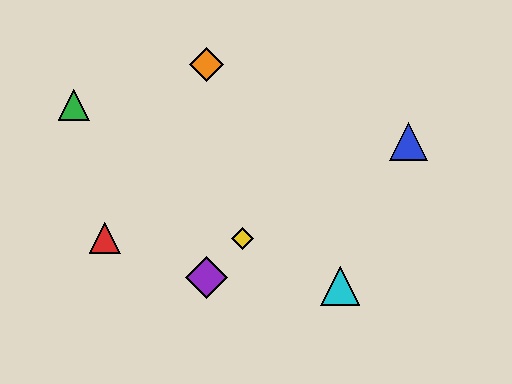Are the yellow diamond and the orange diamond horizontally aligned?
No, the yellow diamond is at y≈238 and the orange diamond is at y≈65.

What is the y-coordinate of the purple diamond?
The purple diamond is at y≈278.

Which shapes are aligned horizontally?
The red triangle, the yellow diamond are aligned horizontally.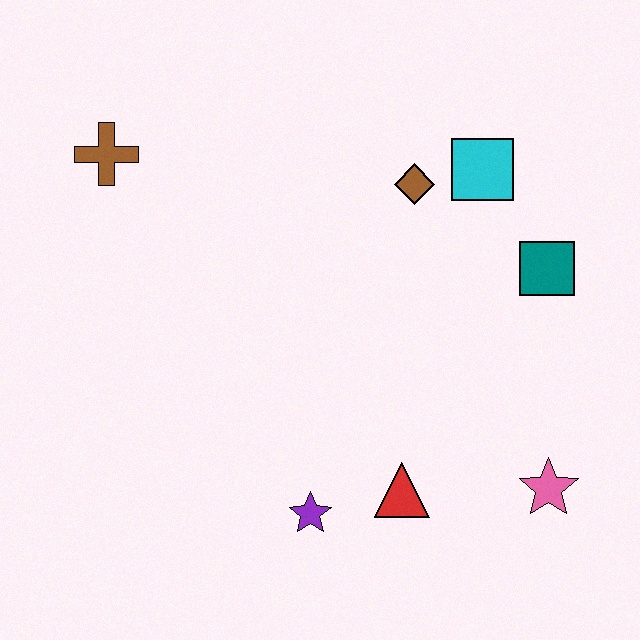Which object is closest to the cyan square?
The brown diamond is closest to the cyan square.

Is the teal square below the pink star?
No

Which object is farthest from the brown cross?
The pink star is farthest from the brown cross.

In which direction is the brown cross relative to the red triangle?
The brown cross is above the red triangle.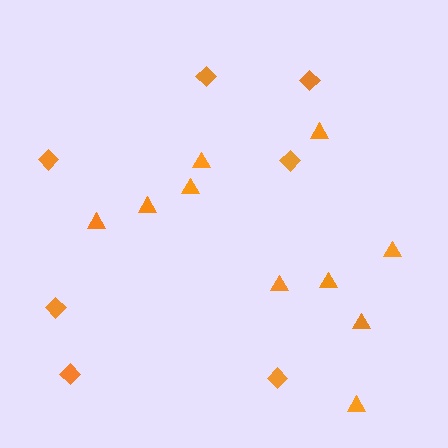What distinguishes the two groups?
There are 2 groups: one group of triangles (10) and one group of diamonds (7).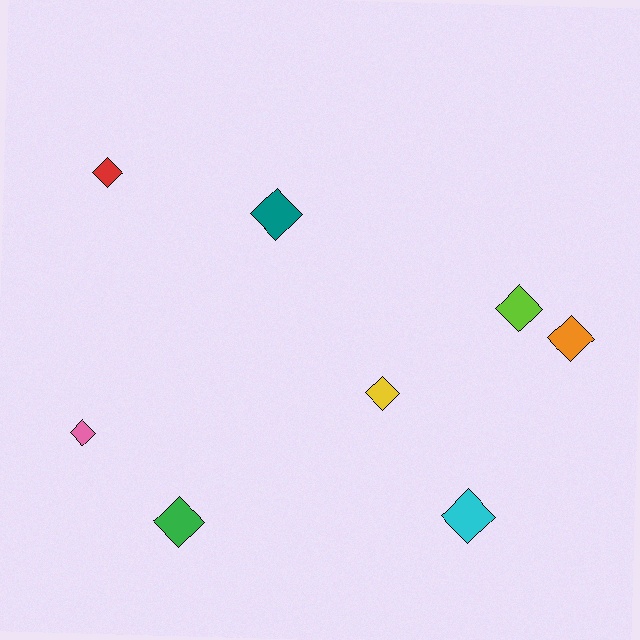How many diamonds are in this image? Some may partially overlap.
There are 8 diamonds.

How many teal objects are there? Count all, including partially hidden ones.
There is 1 teal object.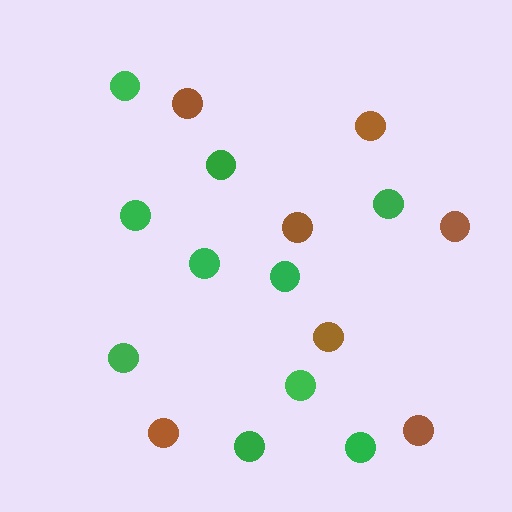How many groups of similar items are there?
There are 2 groups: one group of green circles (10) and one group of brown circles (7).